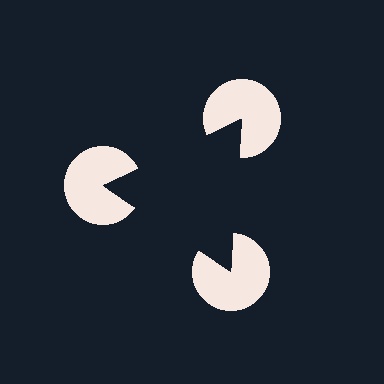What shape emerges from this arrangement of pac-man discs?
An illusory triangle — its edges are inferred from the aligned wedge cuts in the pac-man discs, not physically drawn.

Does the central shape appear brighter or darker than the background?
It typically appears slightly darker than the background, even though no actual brightness change is drawn.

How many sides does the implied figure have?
3 sides.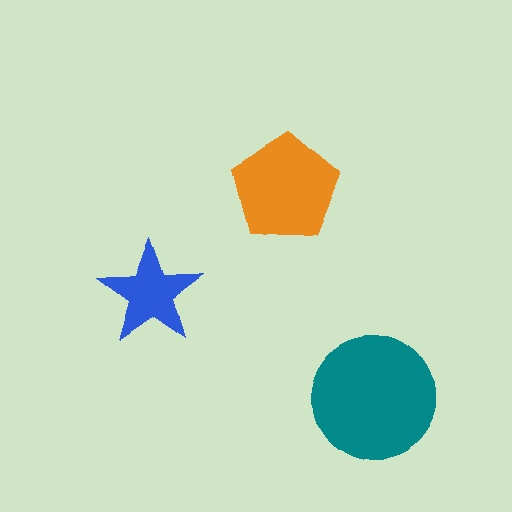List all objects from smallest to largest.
The blue star, the orange pentagon, the teal circle.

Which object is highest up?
The orange pentagon is topmost.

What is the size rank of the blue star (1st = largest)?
3rd.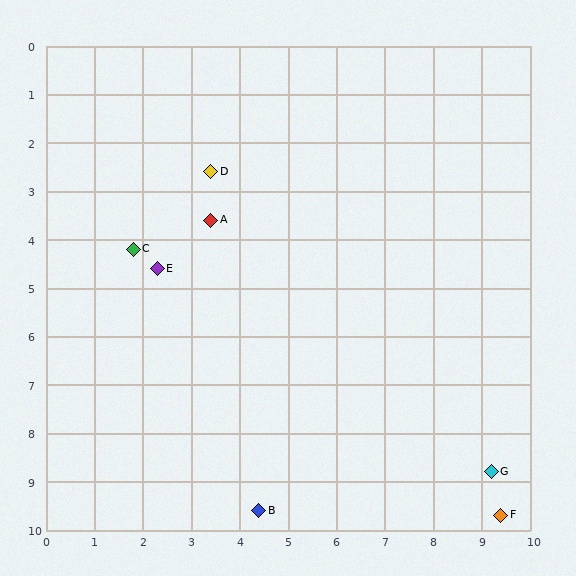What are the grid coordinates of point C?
Point C is at approximately (1.8, 4.2).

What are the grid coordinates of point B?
Point B is at approximately (4.4, 9.6).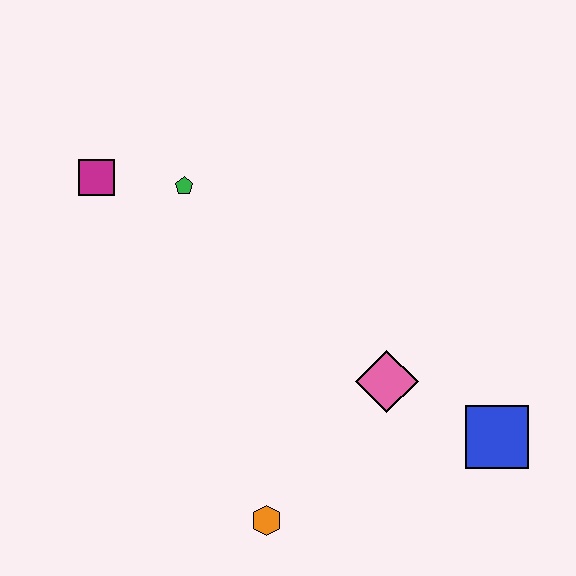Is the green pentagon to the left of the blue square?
Yes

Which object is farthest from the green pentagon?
The blue square is farthest from the green pentagon.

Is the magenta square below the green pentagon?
No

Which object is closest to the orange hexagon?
The pink diamond is closest to the orange hexagon.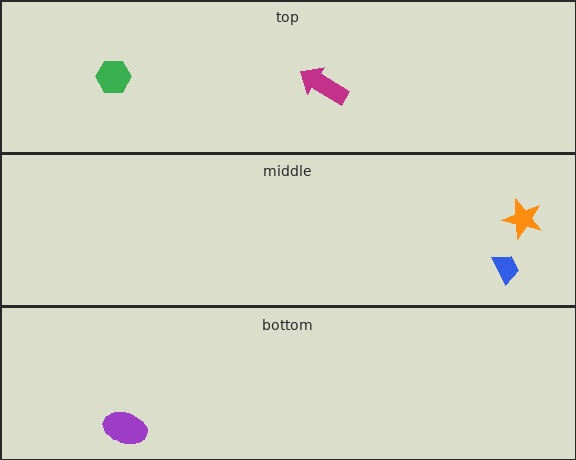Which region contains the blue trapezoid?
The middle region.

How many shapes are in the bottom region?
1.